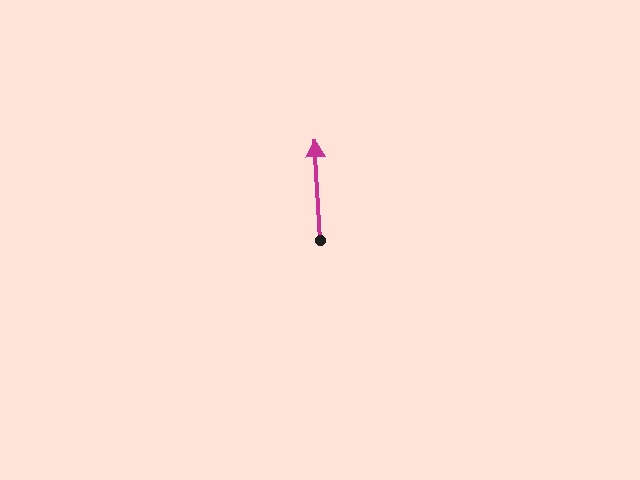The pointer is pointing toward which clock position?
Roughly 12 o'clock.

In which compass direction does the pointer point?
North.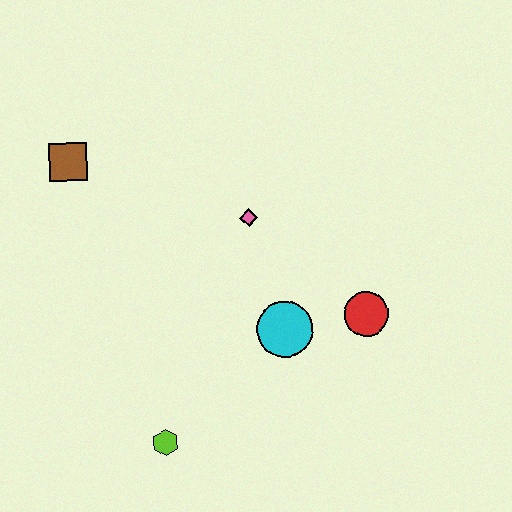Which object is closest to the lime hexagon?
The cyan circle is closest to the lime hexagon.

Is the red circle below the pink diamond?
Yes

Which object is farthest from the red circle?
The brown square is farthest from the red circle.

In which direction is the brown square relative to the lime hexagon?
The brown square is above the lime hexagon.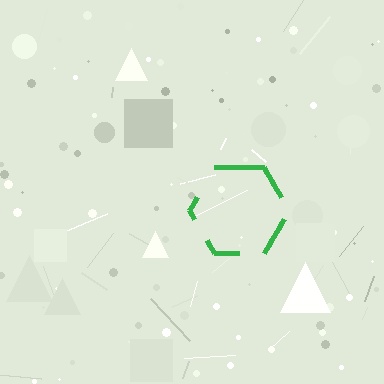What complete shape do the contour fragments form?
The contour fragments form a hexagon.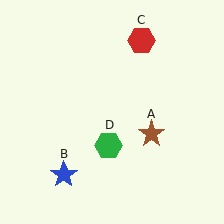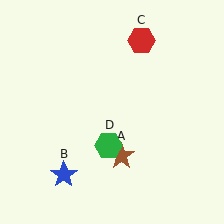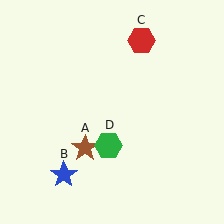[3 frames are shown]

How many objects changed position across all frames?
1 object changed position: brown star (object A).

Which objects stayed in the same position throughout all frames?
Blue star (object B) and red hexagon (object C) and green hexagon (object D) remained stationary.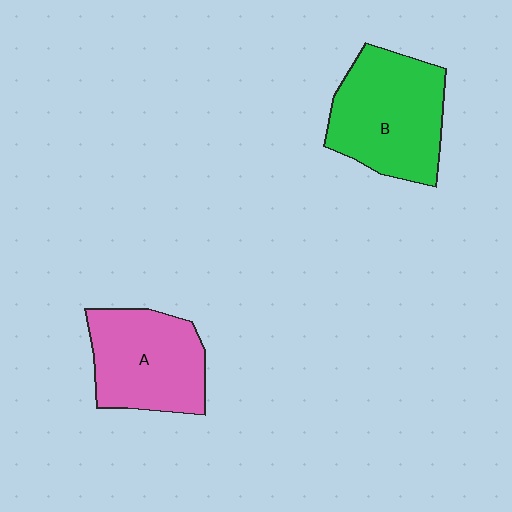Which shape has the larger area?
Shape B (green).